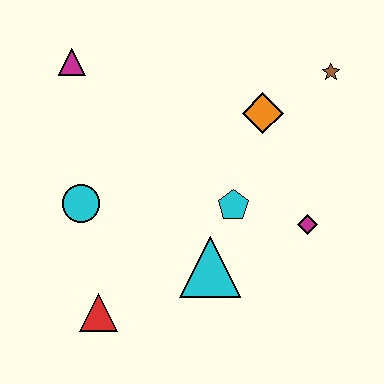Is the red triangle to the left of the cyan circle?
No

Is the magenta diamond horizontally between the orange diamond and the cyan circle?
No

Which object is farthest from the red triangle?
The brown star is farthest from the red triangle.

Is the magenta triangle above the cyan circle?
Yes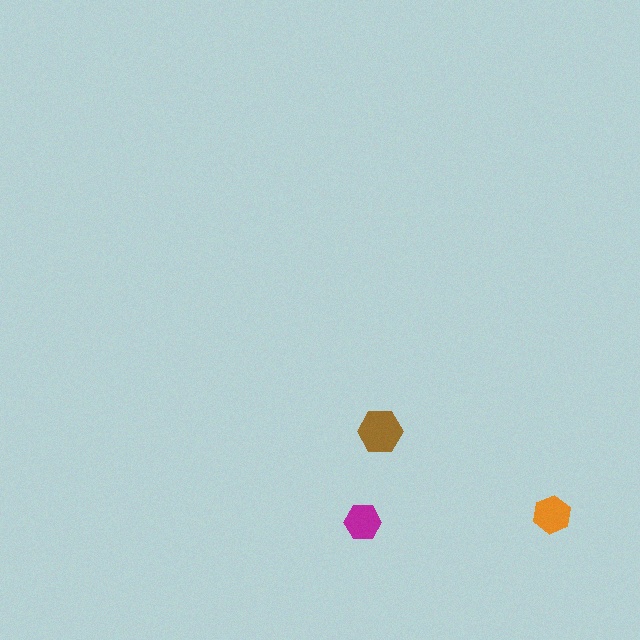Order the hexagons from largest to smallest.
the brown one, the orange one, the magenta one.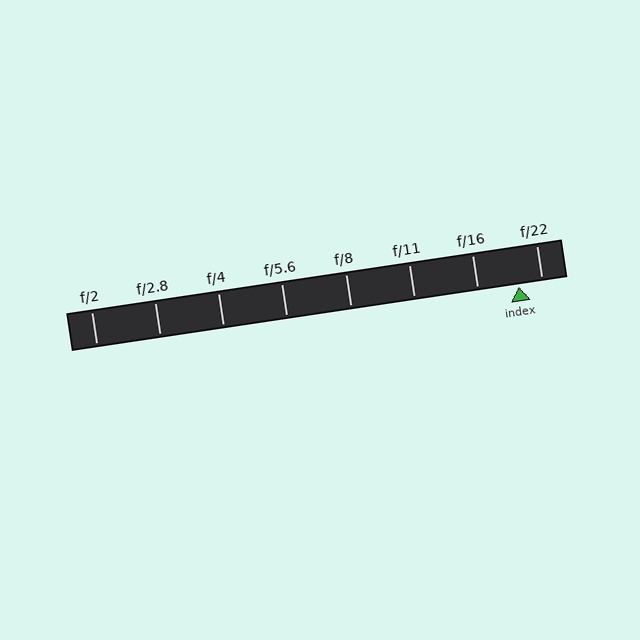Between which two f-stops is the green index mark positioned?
The index mark is between f/16 and f/22.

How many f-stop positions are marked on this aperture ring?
There are 8 f-stop positions marked.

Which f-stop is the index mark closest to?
The index mark is closest to f/22.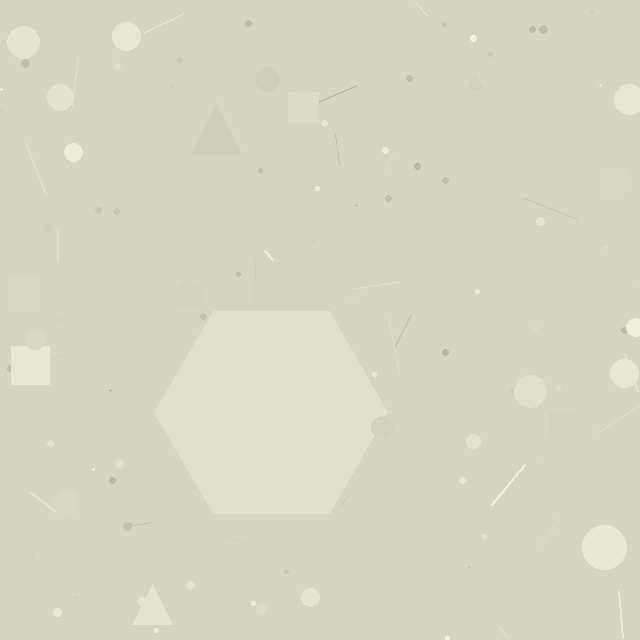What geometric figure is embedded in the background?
A hexagon is embedded in the background.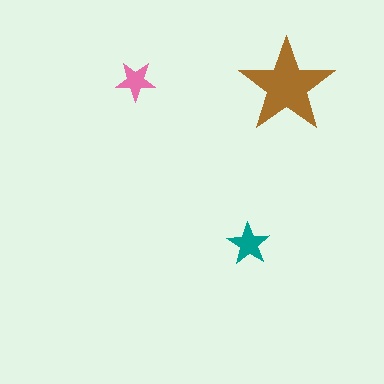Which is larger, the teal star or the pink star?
The teal one.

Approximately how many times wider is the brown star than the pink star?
About 2.5 times wider.